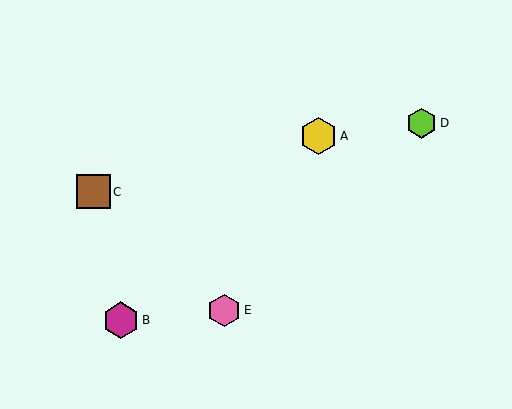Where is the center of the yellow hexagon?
The center of the yellow hexagon is at (318, 136).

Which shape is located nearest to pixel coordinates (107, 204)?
The brown square (labeled C) at (93, 192) is nearest to that location.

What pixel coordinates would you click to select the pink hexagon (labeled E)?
Click at (224, 310) to select the pink hexagon E.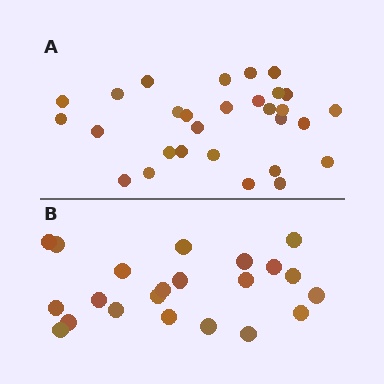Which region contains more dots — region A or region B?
Region A (the top region) has more dots.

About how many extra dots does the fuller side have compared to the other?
Region A has roughly 8 or so more dots than region B.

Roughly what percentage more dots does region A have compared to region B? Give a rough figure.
About 30% more.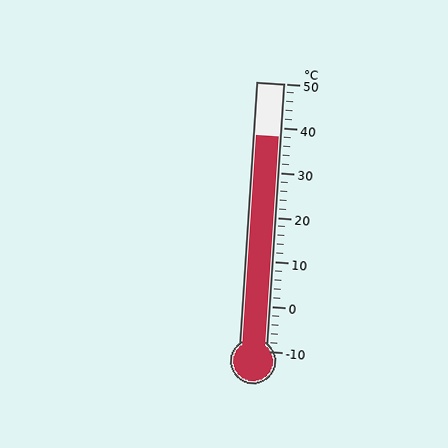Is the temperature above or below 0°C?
The temperature is above 0°C.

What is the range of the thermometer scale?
The thermometer scale ranges from -10°C to 50°C.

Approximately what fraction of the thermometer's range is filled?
The thermometer is filled to approximately 80% of its range.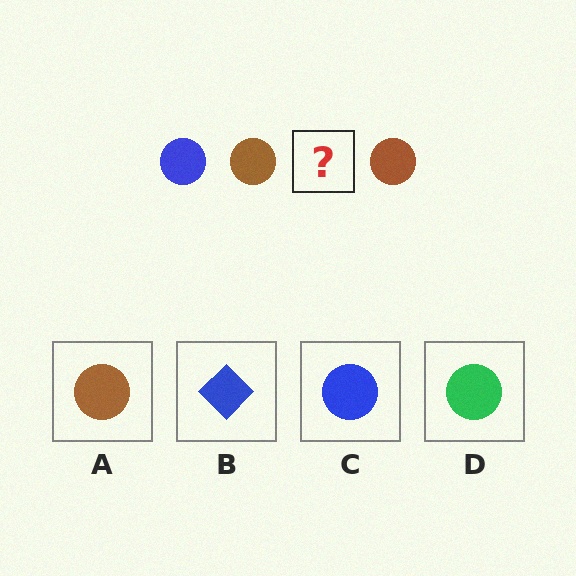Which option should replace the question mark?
Option C.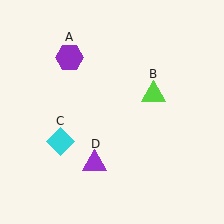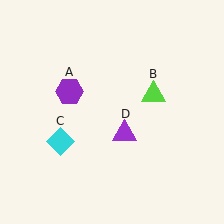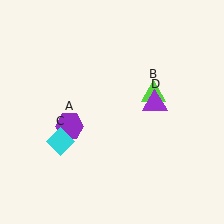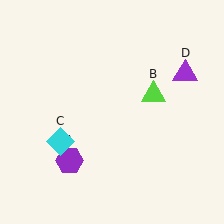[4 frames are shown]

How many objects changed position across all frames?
2 objects changed position: purple hexagon (object A), purple triangle (object D).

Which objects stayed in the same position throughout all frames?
Lime triangle (object B) and cyan diamond (object C) remained stationary.